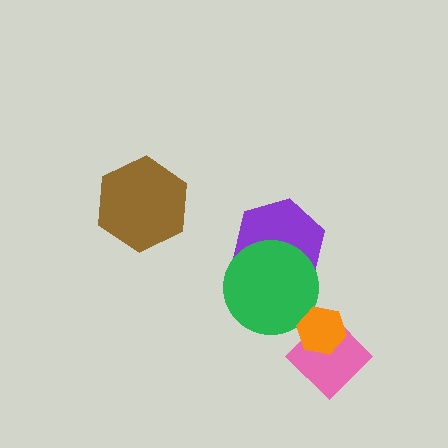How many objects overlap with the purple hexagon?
1 object overlaps with the purple hexagon.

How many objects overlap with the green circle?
1 object overlaps with the green circle.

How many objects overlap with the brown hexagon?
0 objects overlap with the brown hexagon.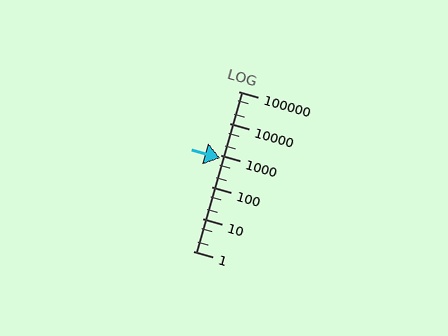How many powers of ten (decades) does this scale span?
The scale spans 5 decades, from 1 to 100000.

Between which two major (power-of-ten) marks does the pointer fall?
The pointer is between 100 and 1000.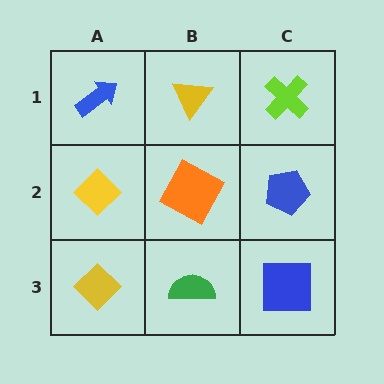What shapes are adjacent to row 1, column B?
An orange square (row 2, column B), a blue arrow (row 1, column A), a lime cross (row 1, column C).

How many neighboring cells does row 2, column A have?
3.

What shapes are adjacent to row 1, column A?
A yellow diamond (row 2, column A), a yellow triangle (row 1, column B).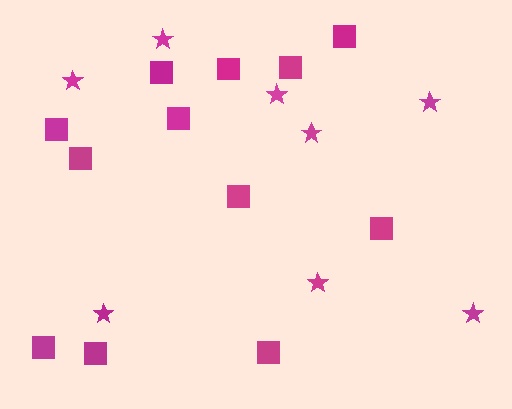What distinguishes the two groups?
There are 2 groups: one group of squares (12) and one group of stars (8).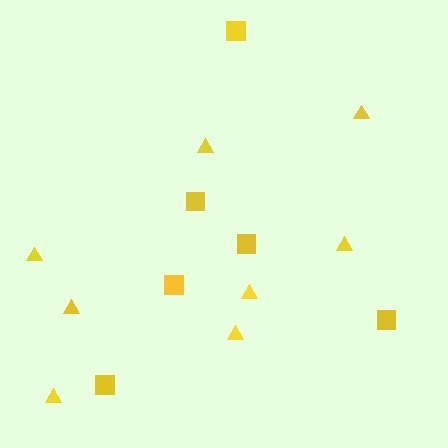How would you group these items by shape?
There are 2 groups: one group of triangles (8) and one group of squares (6).